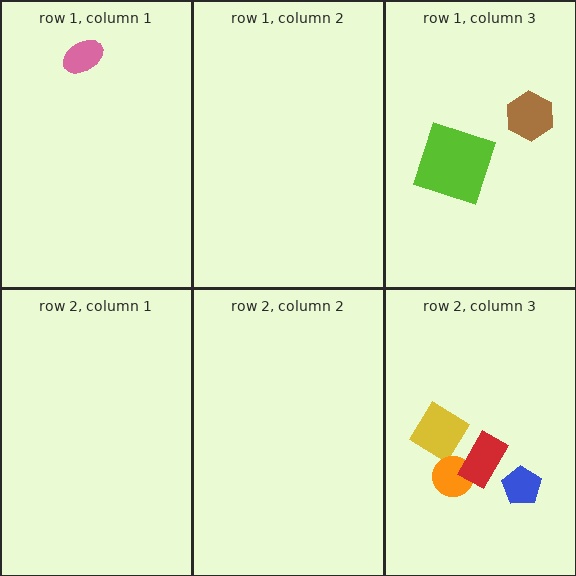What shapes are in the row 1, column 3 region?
The lime square, the brown hexagon.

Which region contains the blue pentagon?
The row 2, column 3 region.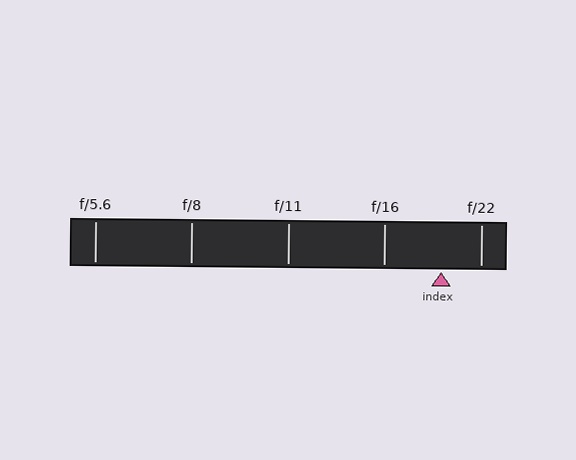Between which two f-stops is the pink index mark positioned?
The index mark is between f/16 and f/22.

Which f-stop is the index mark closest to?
The index mark is closest to f/22.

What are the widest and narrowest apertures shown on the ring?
The widest aperture shown is f/5.6 and the narrowest is f/22.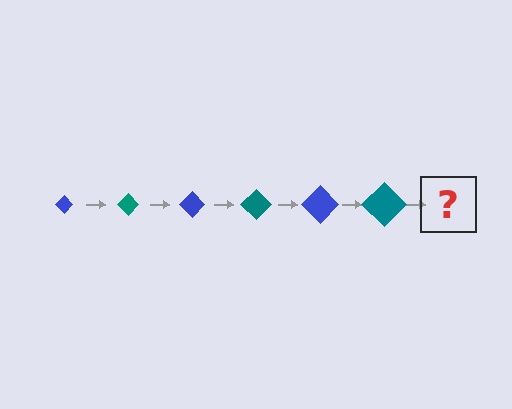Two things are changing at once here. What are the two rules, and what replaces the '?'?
The two rules are that the diamond grows larger each step and the color cycles through blue and teal. The '?' should be a blue diamond, larger than the previous one.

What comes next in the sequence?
The next element should be a blue diamond, larger than the previous one.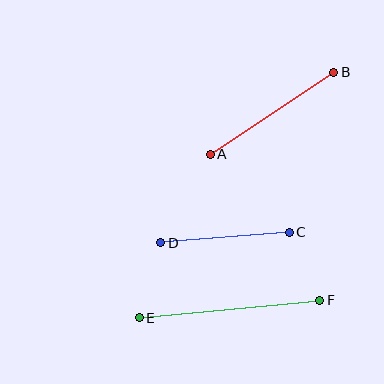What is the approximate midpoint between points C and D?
The midpoint is at approximately (225, 238) pixels.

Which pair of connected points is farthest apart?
Points E and F are farthest apart.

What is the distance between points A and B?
The distance is approximately 149 pixels.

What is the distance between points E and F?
The distance is approximately 181 pixels.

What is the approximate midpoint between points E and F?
The midpoint is at approximately (230, 309) pixels.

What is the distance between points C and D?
The distance is approximately 129 pixels.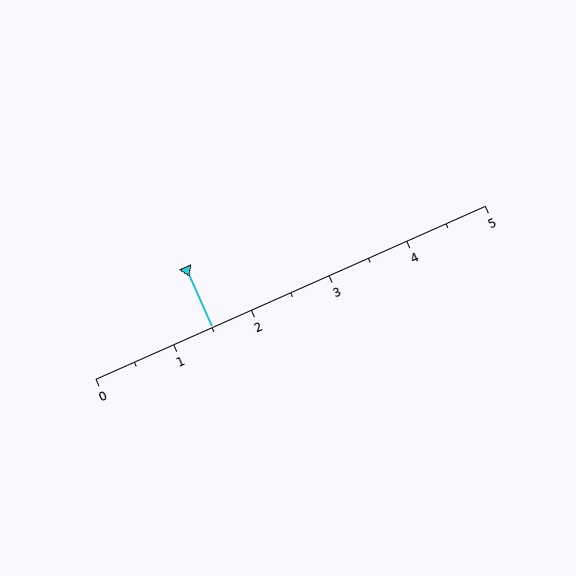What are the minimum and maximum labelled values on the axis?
The axis runs from 0 to 5.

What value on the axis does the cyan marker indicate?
The marker indicates approximately 1.5.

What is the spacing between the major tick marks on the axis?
The major ticks are spaced 1 apart.